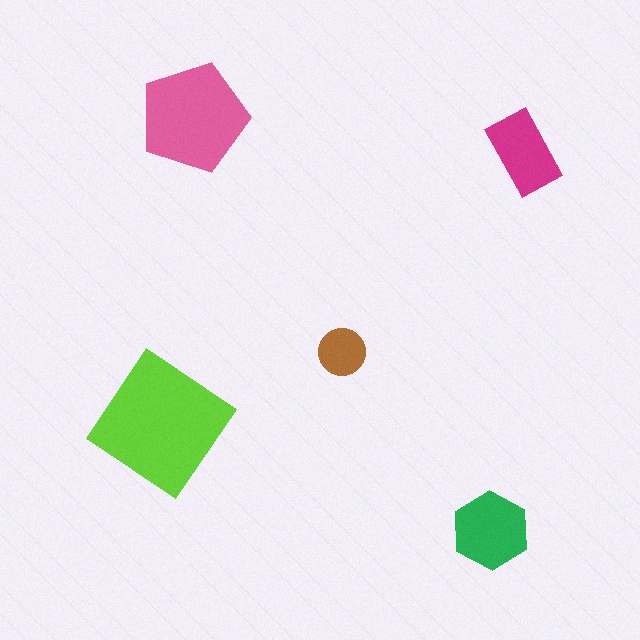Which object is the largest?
The lime diamond.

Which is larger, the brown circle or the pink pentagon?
The pink pentagon.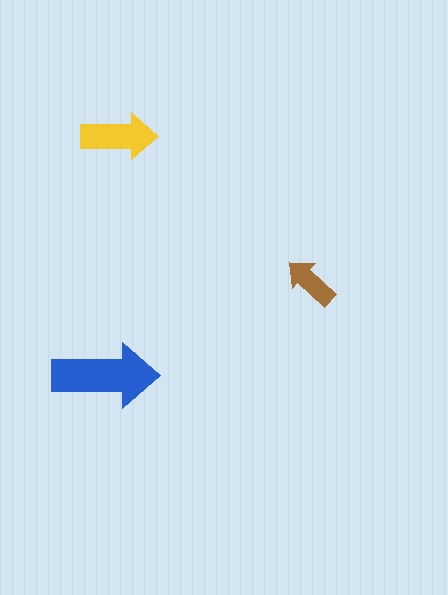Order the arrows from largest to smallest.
the blue one, the yellow one, the brown one.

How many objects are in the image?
There are 3 objects in the image.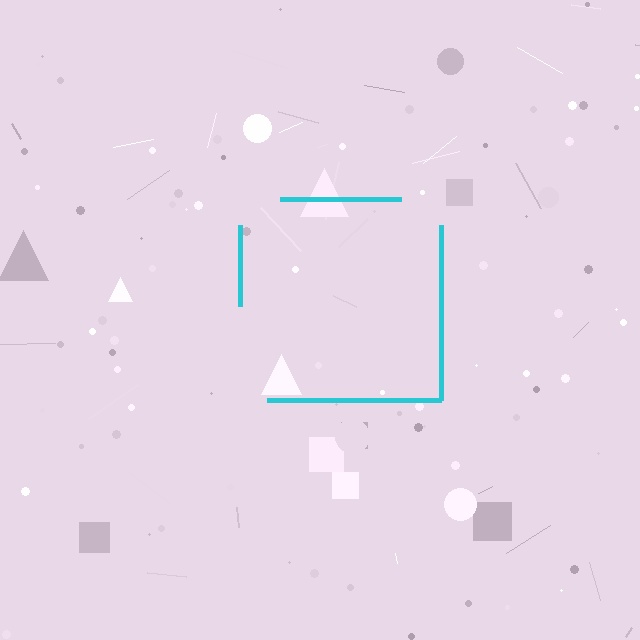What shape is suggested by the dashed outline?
The dashed outline suggests a square.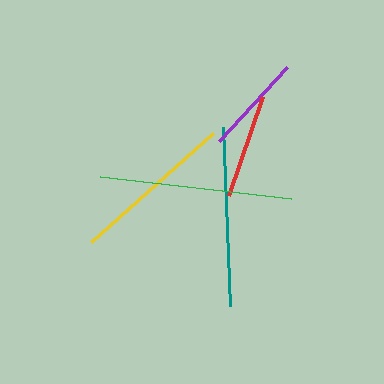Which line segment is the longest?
The green line is the longest at approximately 192 pixels.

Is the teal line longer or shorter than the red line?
The teal line is longer than the red line.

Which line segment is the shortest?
The purple line is the shortest at approximately 101 pixels.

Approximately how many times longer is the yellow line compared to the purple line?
The yellow line is approximately 1.6 times the length of the purple line.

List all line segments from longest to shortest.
From longest to shortest: green, teal, yellow, red, purple.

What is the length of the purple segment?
The purple segment is approximately 101 pixels long.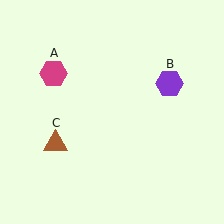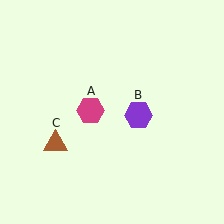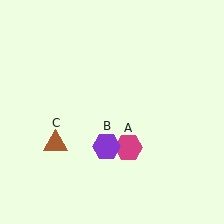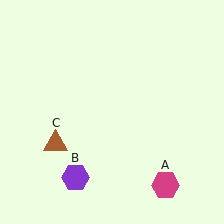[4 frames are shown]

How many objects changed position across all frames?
2 objects changed position: magenta hexagon (object A), purple hexagon (object B).